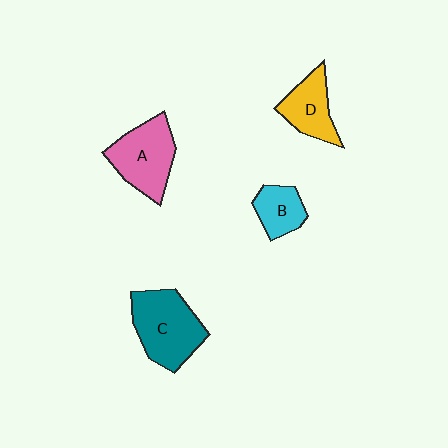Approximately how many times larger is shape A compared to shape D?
Approximately 1.4 times.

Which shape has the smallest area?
Shape B (cyan).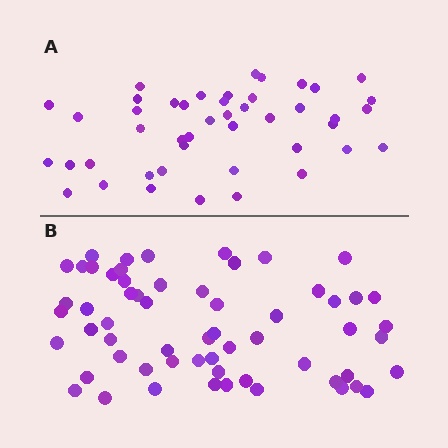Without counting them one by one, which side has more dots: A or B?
Region B (the bottom region) has more dots.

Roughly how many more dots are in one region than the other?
Region B has approximately 15 more dots than region A.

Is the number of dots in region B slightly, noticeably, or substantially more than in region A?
Region B has noticeably more, but not dramatically so. The ratio is roughly 1.3 to 1.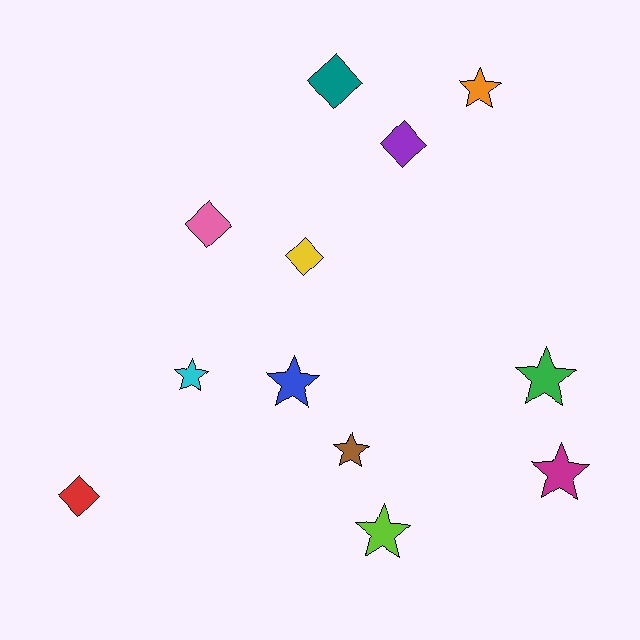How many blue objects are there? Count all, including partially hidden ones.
There is 1 blue object.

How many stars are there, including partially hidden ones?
There are 7 stars.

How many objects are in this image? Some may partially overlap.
There are 12 objects.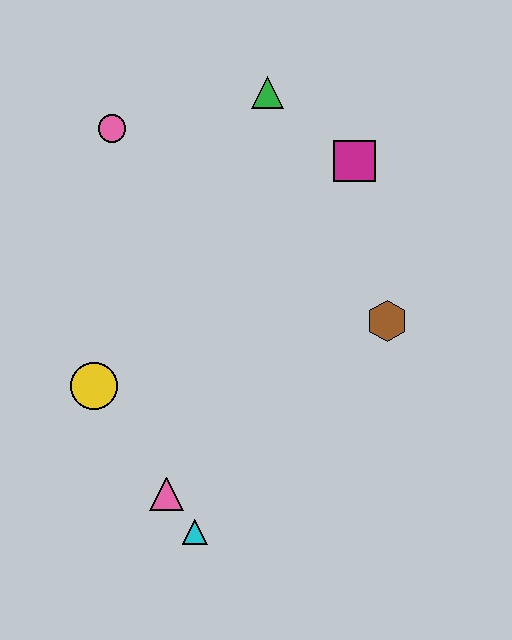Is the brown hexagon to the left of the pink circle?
No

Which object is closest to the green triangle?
The magenta square is closest to the green triangle.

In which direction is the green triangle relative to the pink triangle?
The green triangle is above the pink triangle.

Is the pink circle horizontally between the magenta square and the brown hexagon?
No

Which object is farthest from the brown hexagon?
The pink circle is farthest from the brown hexagon.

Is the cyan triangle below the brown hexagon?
Yes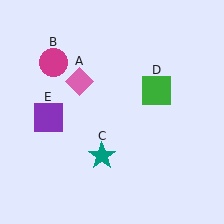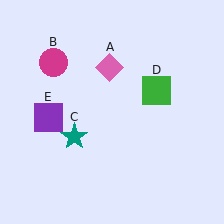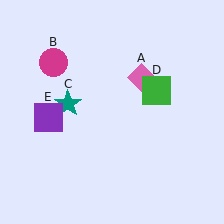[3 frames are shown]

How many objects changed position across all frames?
2 objects changed position: pink diamond (object A), teal star (object C).